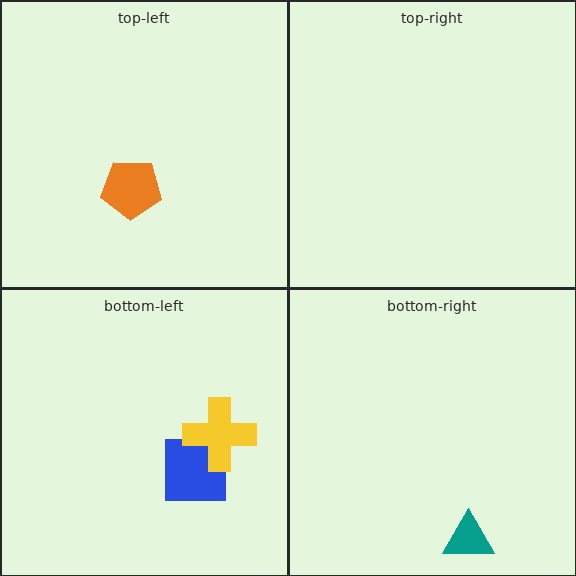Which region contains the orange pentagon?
The top-left region.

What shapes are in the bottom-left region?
The blue square, the yellow cross.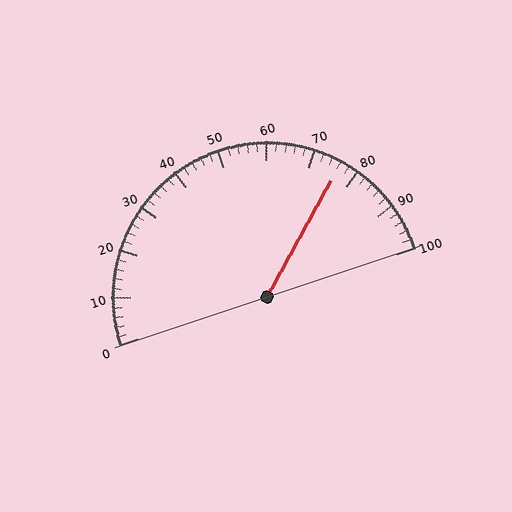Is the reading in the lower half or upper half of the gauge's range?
The reading is in the upper half of the range (0 to 100).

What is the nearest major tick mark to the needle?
The nearest major tick mark is 80.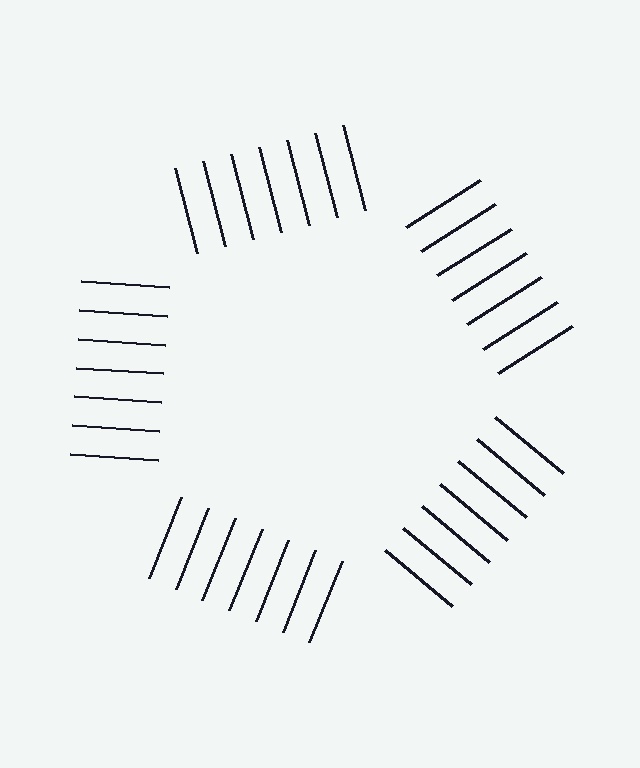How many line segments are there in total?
35 — 7 along each of the 5 edges.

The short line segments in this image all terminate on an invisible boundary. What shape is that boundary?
An illusory pentagon — the line segments terminate on its edges but no continuous stroke is drawn.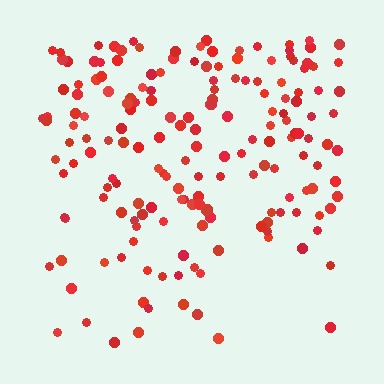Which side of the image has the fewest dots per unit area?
The bottom.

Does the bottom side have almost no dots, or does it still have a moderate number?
Still a moderate number, just noticeably fewer than the top.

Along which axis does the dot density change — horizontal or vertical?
Vertical.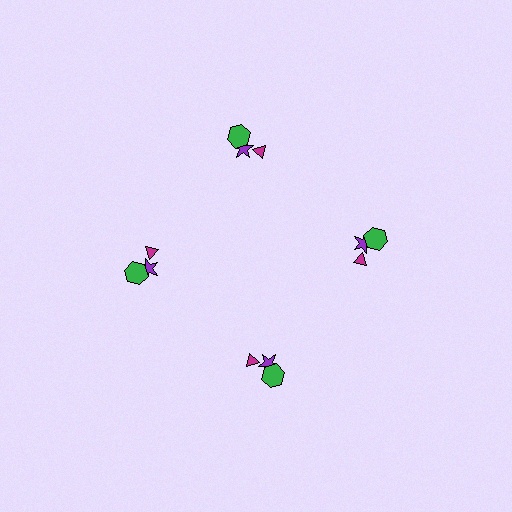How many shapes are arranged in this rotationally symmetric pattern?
There are 12 shapes, arranged in 4 groups of 3.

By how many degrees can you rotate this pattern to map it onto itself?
The pattern maps onto itself every 90 degrees of rotation.